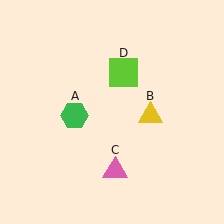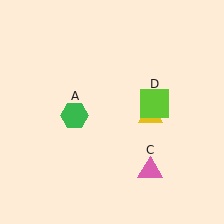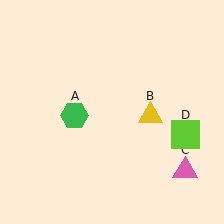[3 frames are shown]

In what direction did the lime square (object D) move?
The lime square (object D) moved down and to the right.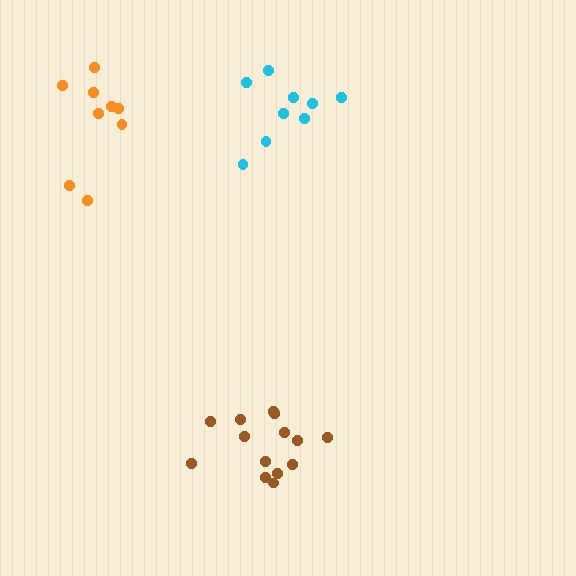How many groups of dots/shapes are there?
There are 3 groups.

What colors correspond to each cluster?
The clusters are colored: brown, cyan, orange.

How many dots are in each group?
Group 1: 14 dots, Group 2: 9 dots, Group 3: 9 dots (32 total).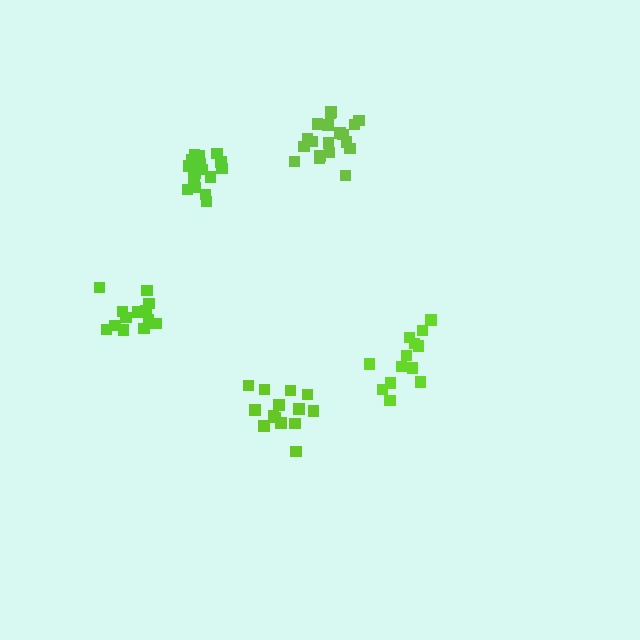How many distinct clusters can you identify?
There are 5 distinct clusters.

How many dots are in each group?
Group 1: 13 dots, Group 2: 14 dots, Group 3: 16 dots, Group 4: 13 dots, Group 5: 19 dots (75 total).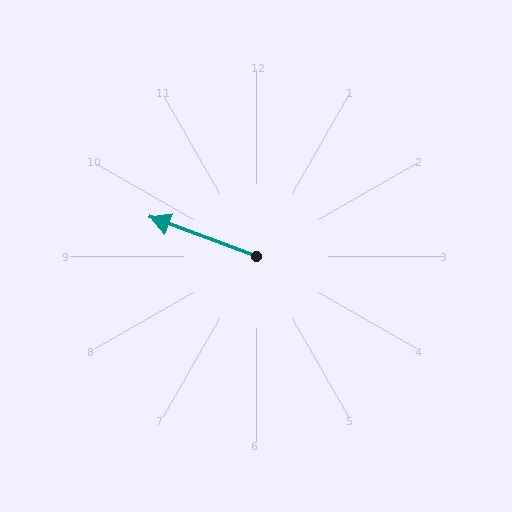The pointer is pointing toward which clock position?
Roughly 10 o'clock.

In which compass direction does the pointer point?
West.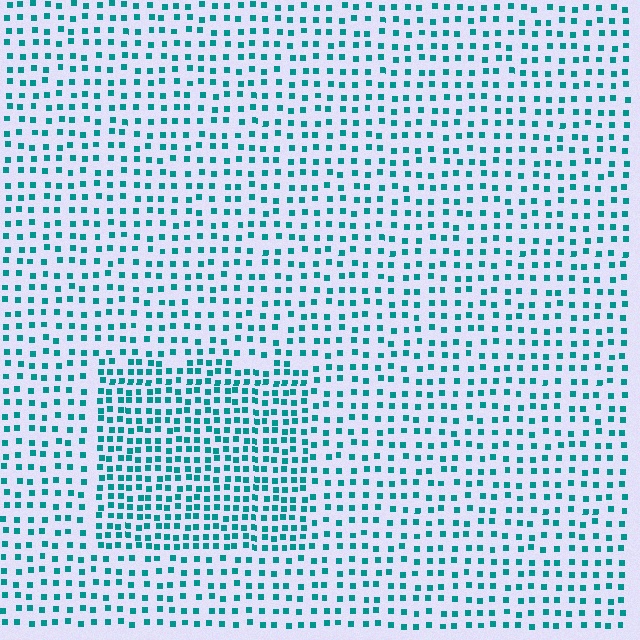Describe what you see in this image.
The image contains small teal elements arranged at two different densities. A rectangle-shaped region is visible where the elements are more densely packed than the surrounding area.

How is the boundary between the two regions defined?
The boundary is defined by a change in element density (approximately 1.8x ratio). All elements are the same color, size, and shape.